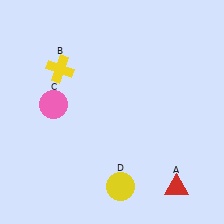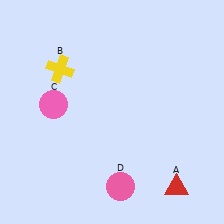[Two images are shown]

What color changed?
The circle (D) changed from yellow in Image 1 to pink in Image 2.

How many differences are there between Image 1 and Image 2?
There is 1 difference between the two images.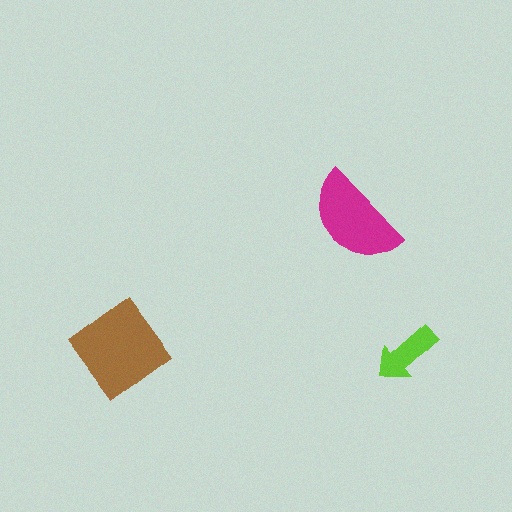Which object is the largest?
The brown diamond.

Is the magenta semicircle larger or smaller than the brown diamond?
Smaller.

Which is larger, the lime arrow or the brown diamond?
The brown diamond.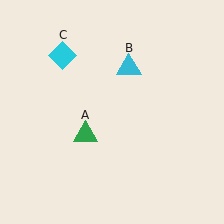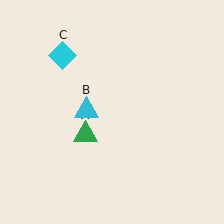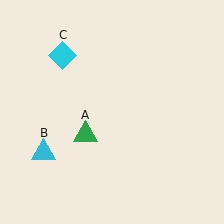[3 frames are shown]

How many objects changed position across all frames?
1 object changed position: cyan triangle (object B).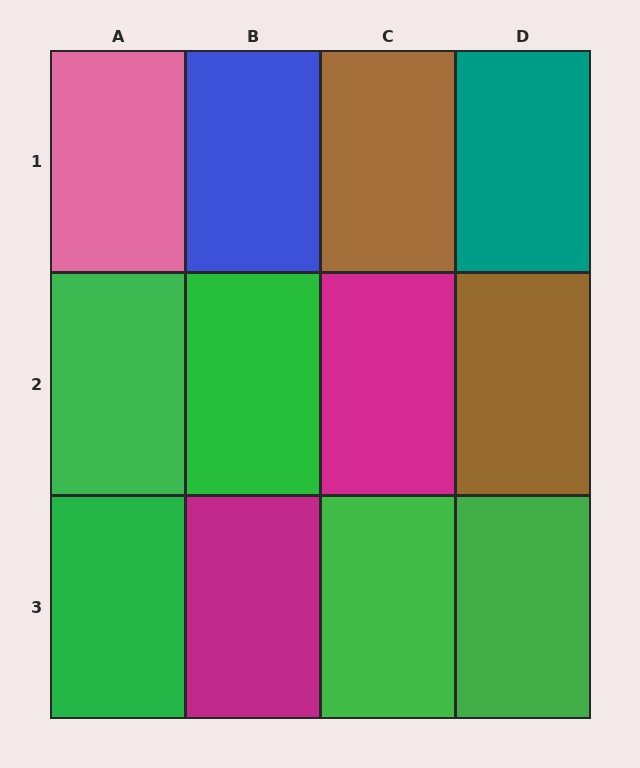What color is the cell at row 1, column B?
Blue.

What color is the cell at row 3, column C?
Green.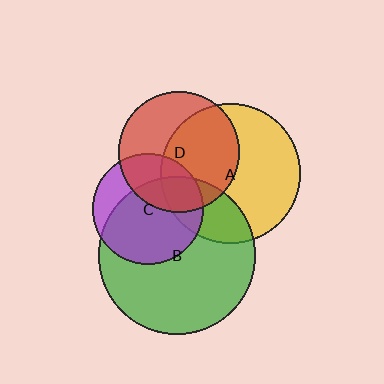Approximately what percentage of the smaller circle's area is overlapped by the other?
Approximately 25%.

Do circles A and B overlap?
Yes.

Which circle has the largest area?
Circle B (green).